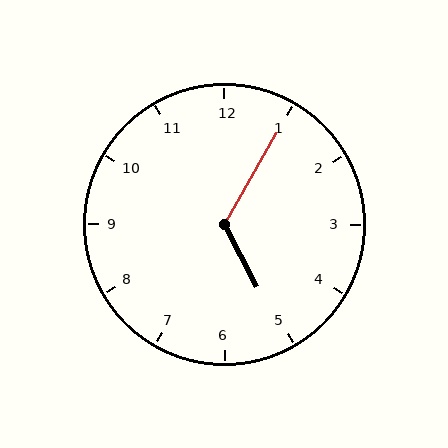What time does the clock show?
5:05.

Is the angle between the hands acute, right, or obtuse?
It is obtuse.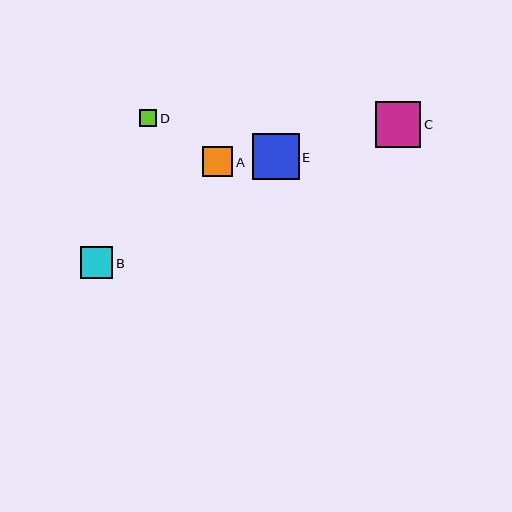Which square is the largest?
Square E is the largest with a size of approximately 46 pixels.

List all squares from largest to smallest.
From largest to smallest: E, C, B, A, D.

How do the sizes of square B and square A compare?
Square B and square A are approximately the same size.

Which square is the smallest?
Square D is the smallest with a size of approximately 18 pixels.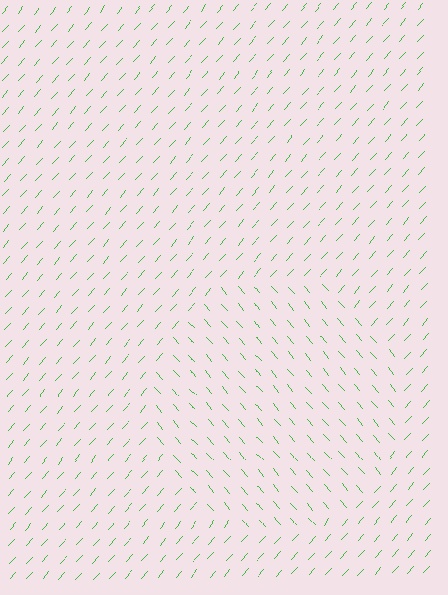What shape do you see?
I see a circle.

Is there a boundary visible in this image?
Yes, there is a texture boundary formed by a change in line orientation.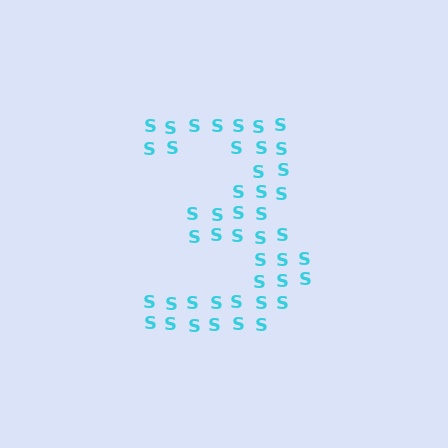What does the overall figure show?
The overall figure shows the digit 3.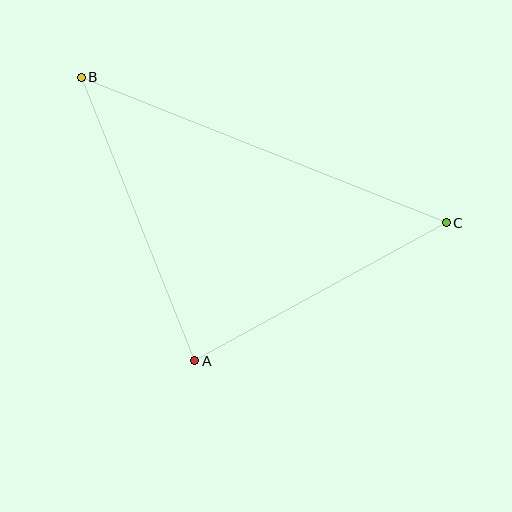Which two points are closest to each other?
Points A and C are closest to each other.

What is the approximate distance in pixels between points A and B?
The distance between A and B is approximately 305 pixels.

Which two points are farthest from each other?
Points B and C are farthest from each other.